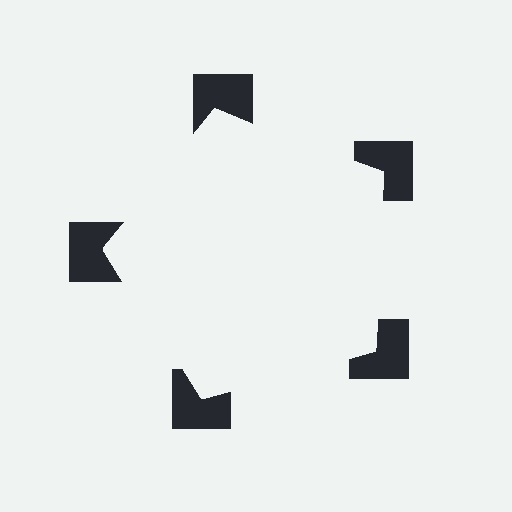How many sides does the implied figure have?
5 sides.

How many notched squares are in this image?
There are 5 — one at each vertex of the illusory pentagon.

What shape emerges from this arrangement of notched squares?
An illusory pentagon — its edges are inferred from the aligned wedge cuts in the notched squares, not physically drawn.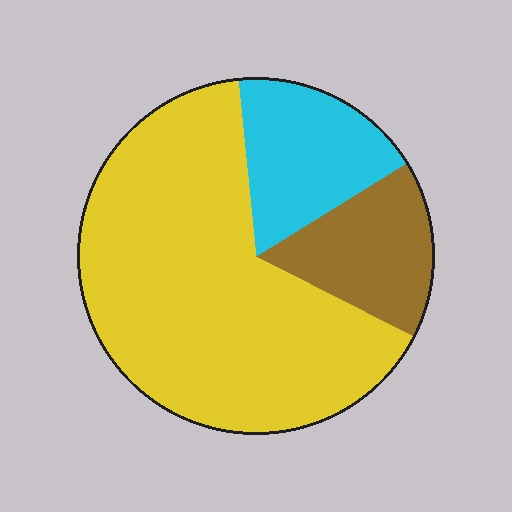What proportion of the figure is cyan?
Cyan covers roughly 20% of the figure.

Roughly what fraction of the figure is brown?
Brown covers about 15% of the figure.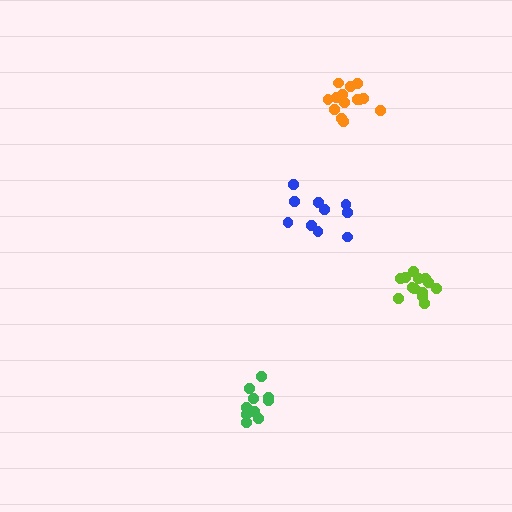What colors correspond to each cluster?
The clusters are colored: blue, orange, lime, green.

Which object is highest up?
The orange cluster is topmost.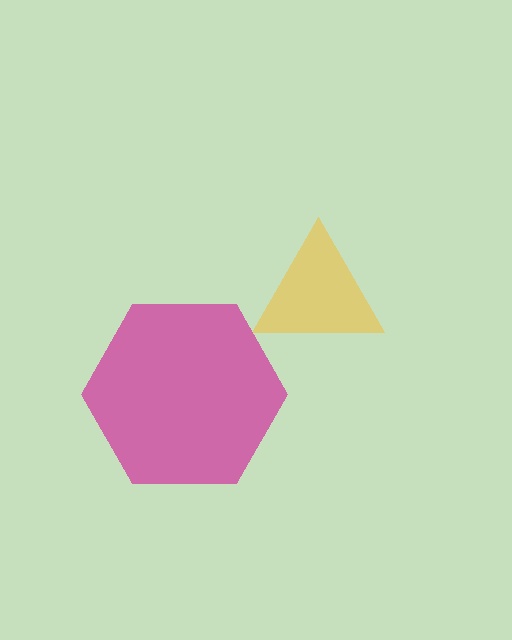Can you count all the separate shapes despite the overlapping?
Yes, there are 2 separate shapes.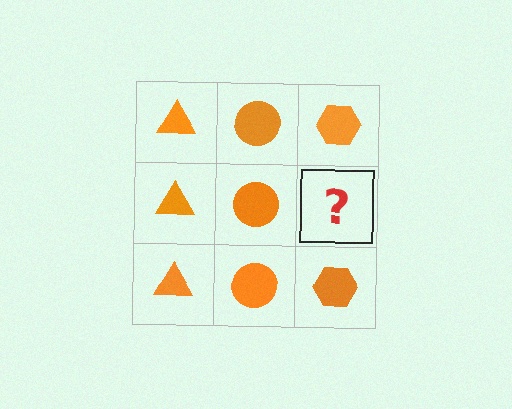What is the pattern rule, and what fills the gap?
The rule is that each column has a consistent shape. The gap should be filled with an orange hexagon.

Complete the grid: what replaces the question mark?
The question mark should be replaced with an orange hexagon.